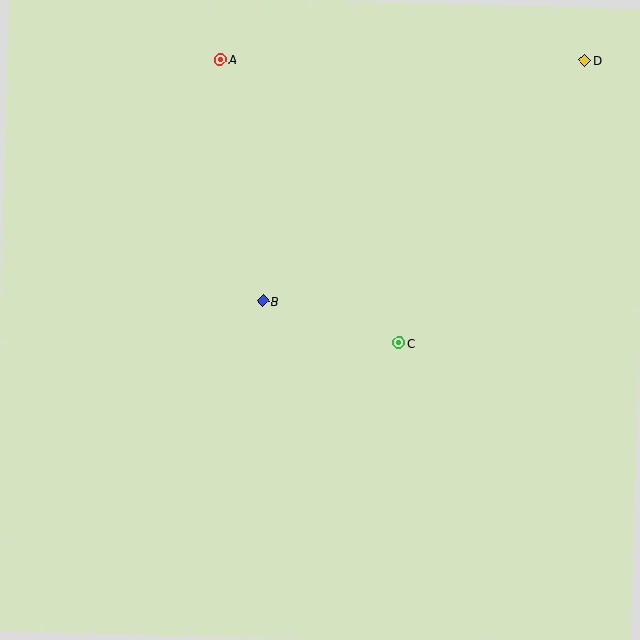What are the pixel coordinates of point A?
Point A is at (220, 60).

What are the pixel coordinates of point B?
Point B is at (263, 301).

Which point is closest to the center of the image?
Point B at (263, 301) is closest to the center.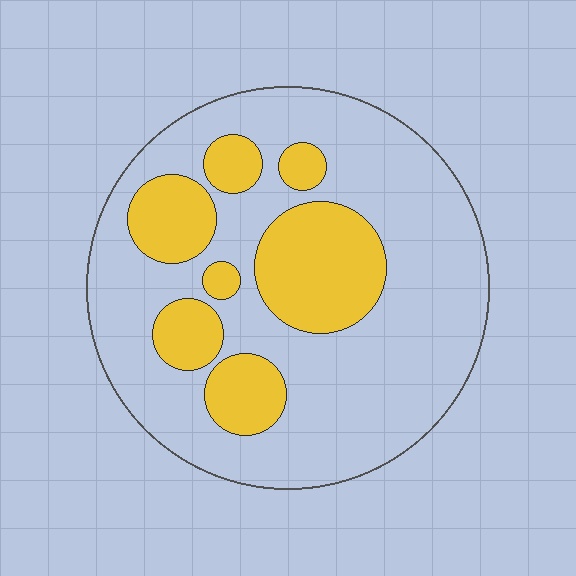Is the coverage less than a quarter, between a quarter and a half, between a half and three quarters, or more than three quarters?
Between a quarter and a half.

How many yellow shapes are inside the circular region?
7.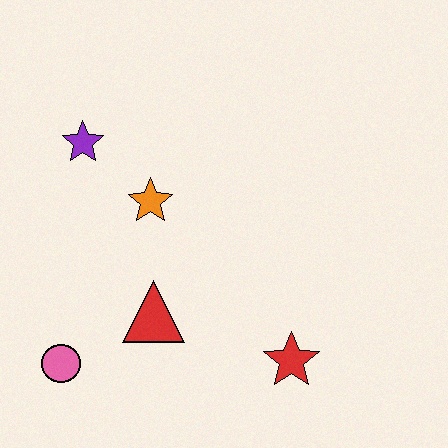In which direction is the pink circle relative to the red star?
The pink circle is to the left of the red star.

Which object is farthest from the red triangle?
The purple star is farthest from the red triangle.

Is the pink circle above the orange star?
No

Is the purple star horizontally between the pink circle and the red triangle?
Yes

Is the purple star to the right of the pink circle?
Yes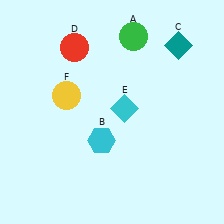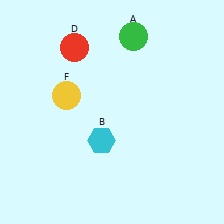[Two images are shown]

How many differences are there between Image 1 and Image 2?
There are 2 differences between the two images.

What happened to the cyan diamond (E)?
The cyan diamond (E) was removed in Image 2. It was in the top-right area of Image 1.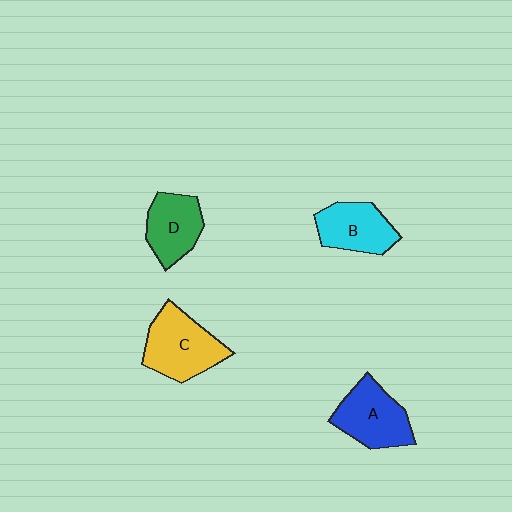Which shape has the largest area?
Shape C (yellow).